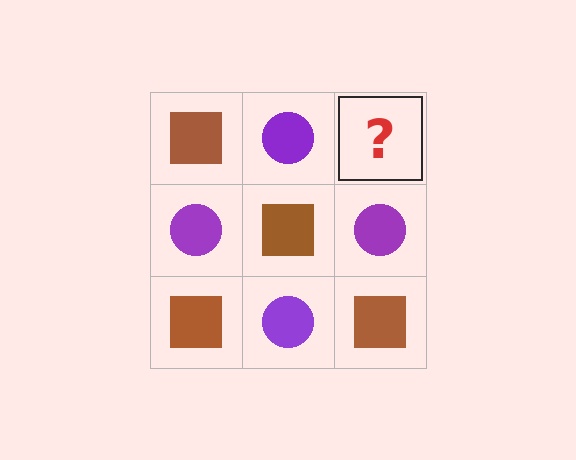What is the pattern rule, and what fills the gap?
The rule is that it alternates brown square and purple circle in a checkerboard pattern. The gap should be filled with a brown square.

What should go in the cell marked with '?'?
The missing cell should contain a brown square.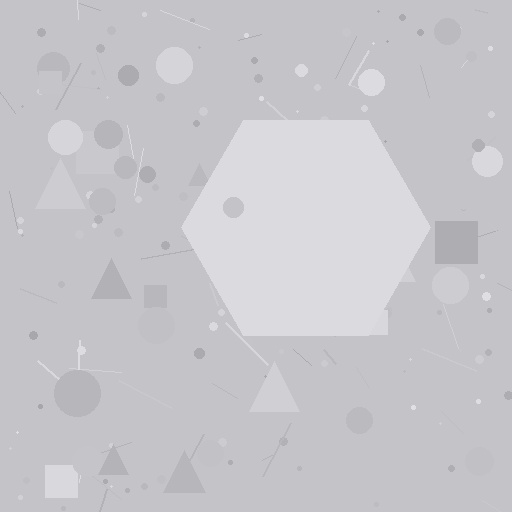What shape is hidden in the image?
A hexagon is hidden in the image.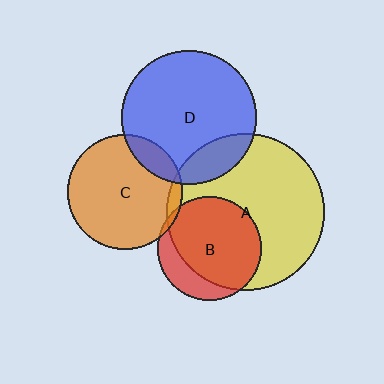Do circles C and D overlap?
Yes.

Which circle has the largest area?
Circle A (yellow).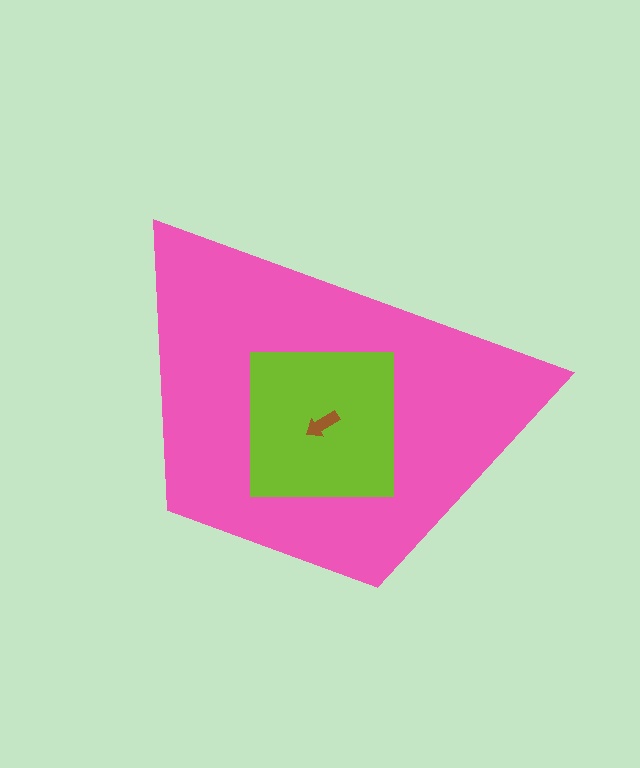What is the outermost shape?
The pink trapezoid.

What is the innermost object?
The brown arrow.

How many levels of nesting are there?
3.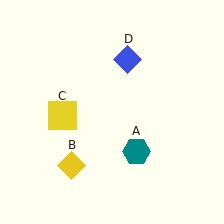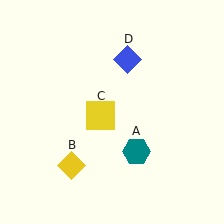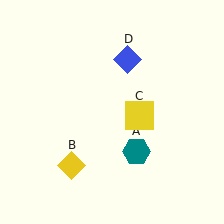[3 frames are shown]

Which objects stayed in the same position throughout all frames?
Teal hexagon (object A) and yellow diamond (object B) and blue diamond (object D) remained stationary.